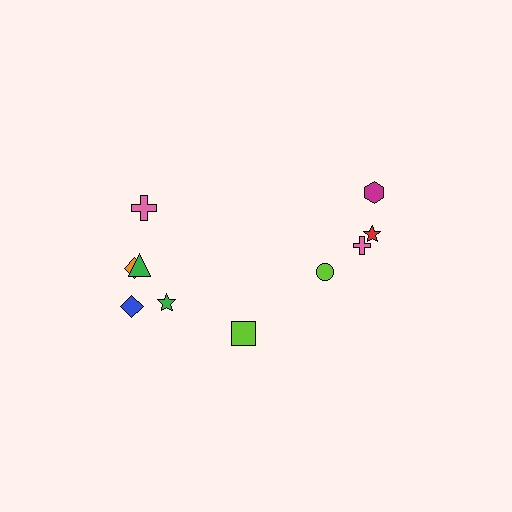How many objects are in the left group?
There are 6 objects.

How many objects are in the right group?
There are 4 objects.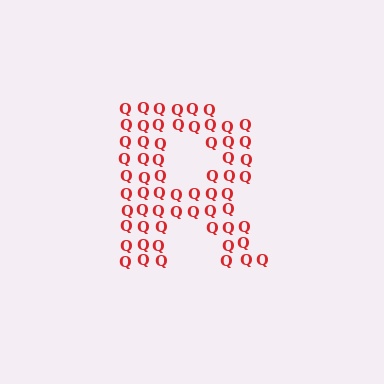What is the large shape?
The large shape is the letter R.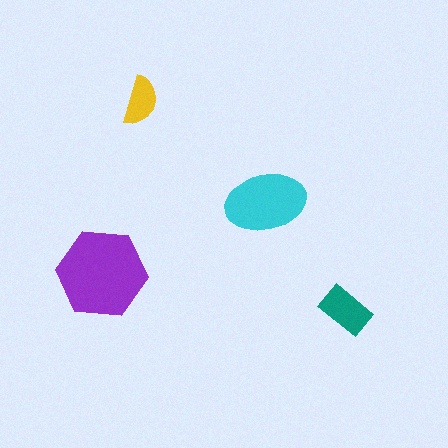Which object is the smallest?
The yellow semicircle.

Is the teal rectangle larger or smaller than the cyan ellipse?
Smaller.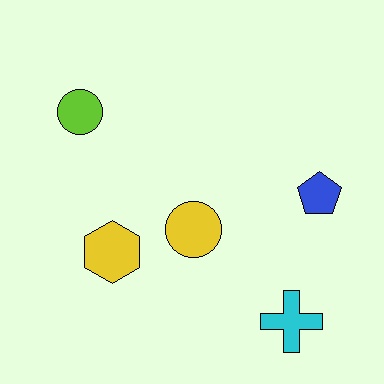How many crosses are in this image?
There is 1 cross.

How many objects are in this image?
There are 5 objects.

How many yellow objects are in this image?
There are 2 yellow objects.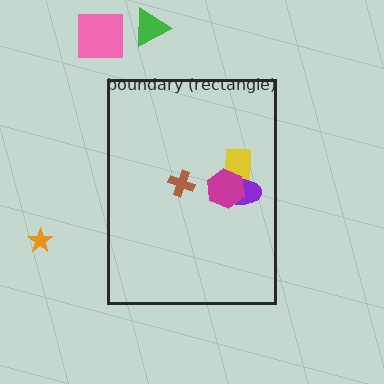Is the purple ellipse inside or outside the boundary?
Inside.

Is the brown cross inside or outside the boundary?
Inside.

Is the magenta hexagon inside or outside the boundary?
Inside.